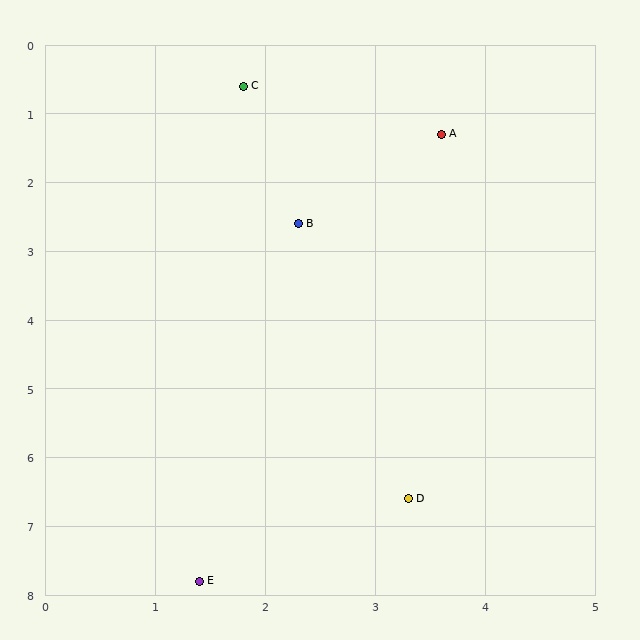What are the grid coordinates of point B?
Point B is at approximately (2.3, 2.6).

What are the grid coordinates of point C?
Point C is at approximately (1.8, 0.6).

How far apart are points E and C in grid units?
Points E and C are about 7.2 grid units apart.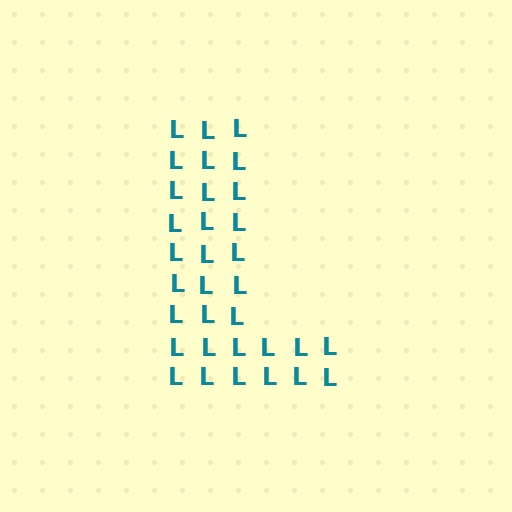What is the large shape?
The large shape is the letter L.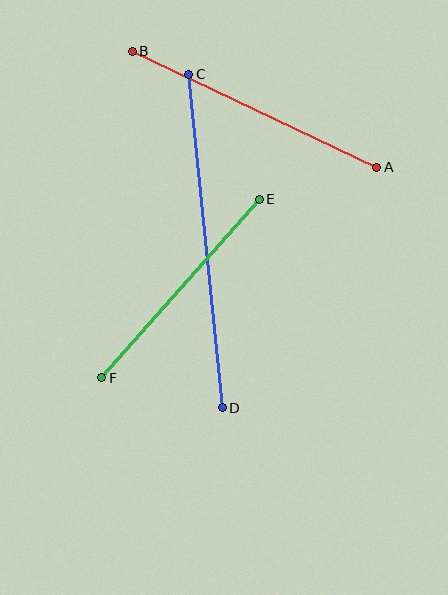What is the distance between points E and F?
The distance is approximately 238 pixels.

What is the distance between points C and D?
The distance is approximately 335 pixels.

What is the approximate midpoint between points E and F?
The midpoint is at approximately (180, 289) pixels.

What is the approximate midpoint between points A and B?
The midpoint is at approximately (255, 109) pixels.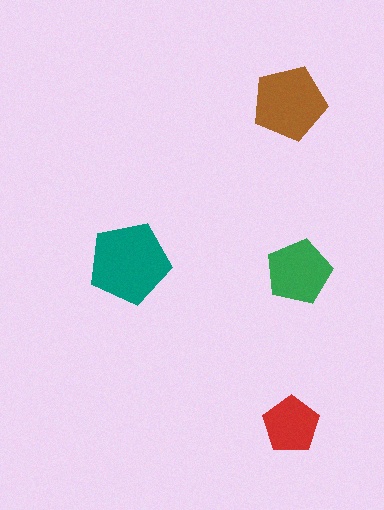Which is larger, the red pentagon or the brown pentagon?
The brown one.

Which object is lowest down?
The red pentagon is bottommost.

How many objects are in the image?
There are 4 objects in the image.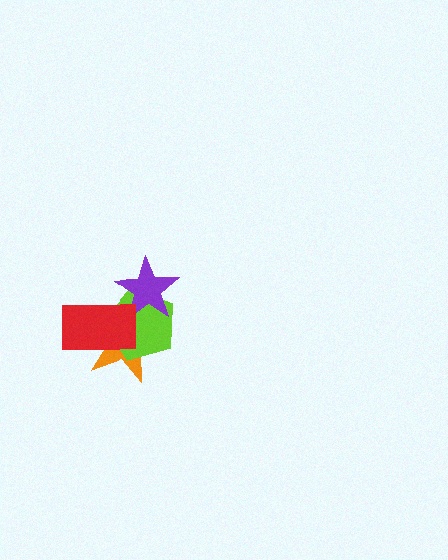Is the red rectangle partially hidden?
No, no other shape covers it.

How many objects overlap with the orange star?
3 objects overlap with the orange star.